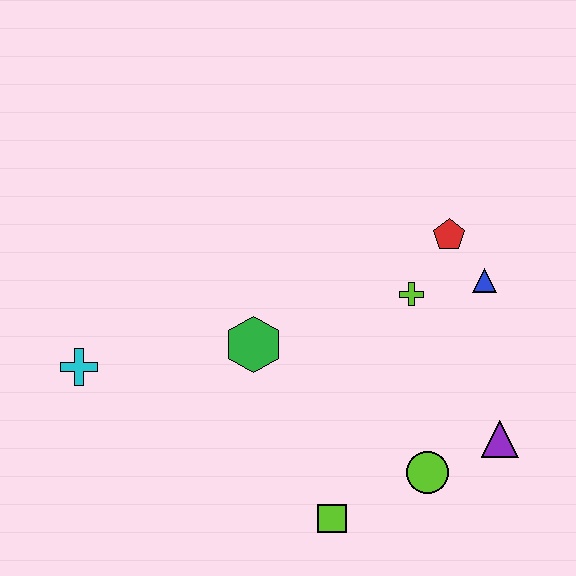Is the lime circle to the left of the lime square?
No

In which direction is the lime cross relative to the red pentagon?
The lime cross is below the red pentagon.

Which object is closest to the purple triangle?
The lime circle is closest to the purple triangle.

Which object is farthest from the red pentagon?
The cyan cross is farthest from the red pentagon.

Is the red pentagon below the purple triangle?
No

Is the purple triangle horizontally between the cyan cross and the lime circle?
No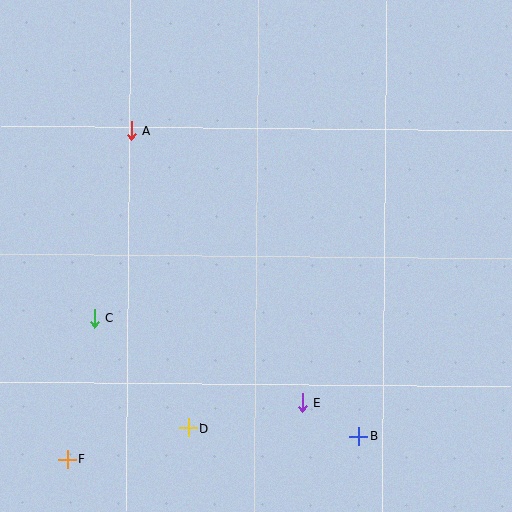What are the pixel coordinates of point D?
Point D is at (189, 428).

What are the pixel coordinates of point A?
Point A is at (131, 131).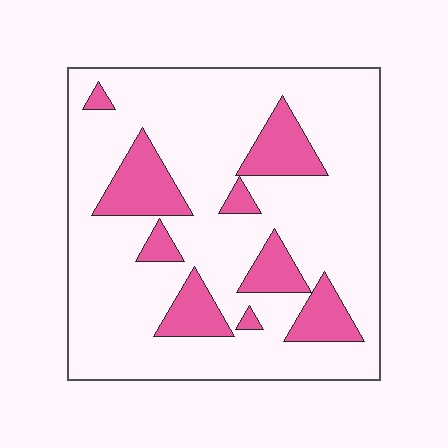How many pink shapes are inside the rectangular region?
9.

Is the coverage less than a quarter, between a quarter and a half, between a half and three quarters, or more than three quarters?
Less than a quarter.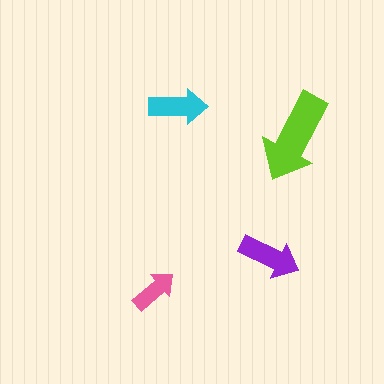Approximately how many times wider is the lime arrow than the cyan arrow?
About 1.5 times wider.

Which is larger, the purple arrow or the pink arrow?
The purple one.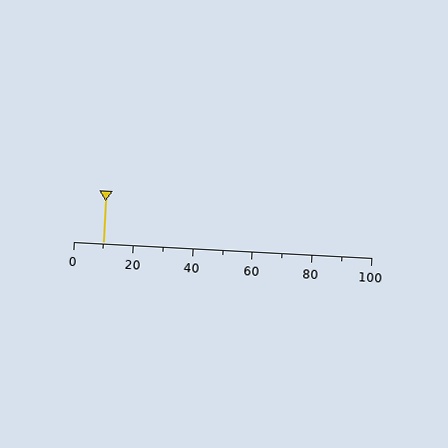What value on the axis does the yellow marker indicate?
The marker indicates approximately 10.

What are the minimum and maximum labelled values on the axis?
The axis runs from 0 to 100.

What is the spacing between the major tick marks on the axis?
The major ticks are spaced 20 apart.